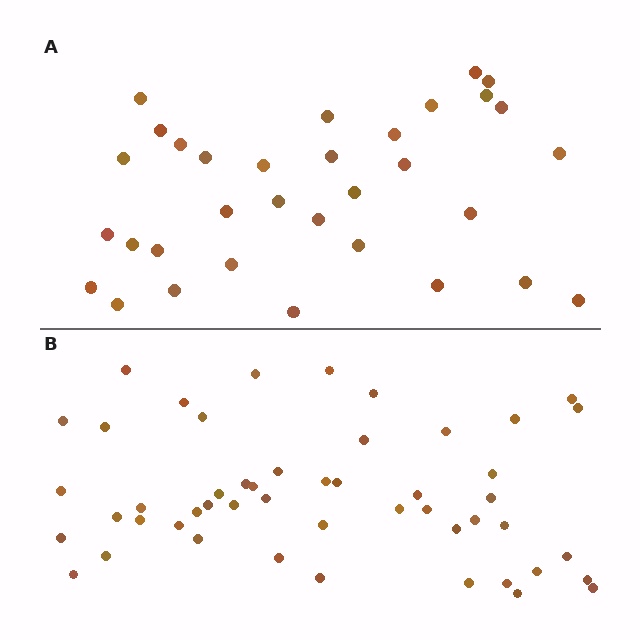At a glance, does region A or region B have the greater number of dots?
Region B (the bottom region) has more dots.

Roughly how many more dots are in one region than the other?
Region B has approximately 15 more dots than region A.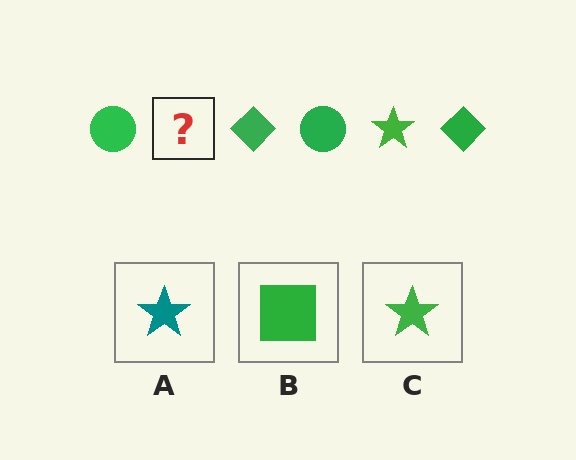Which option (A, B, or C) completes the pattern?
C.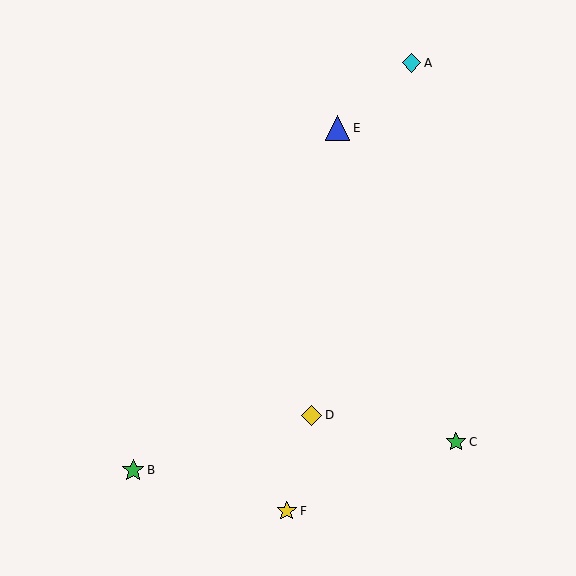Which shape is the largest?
The blue triangle (labeled E) is the largest.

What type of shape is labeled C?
Shape C is a green star.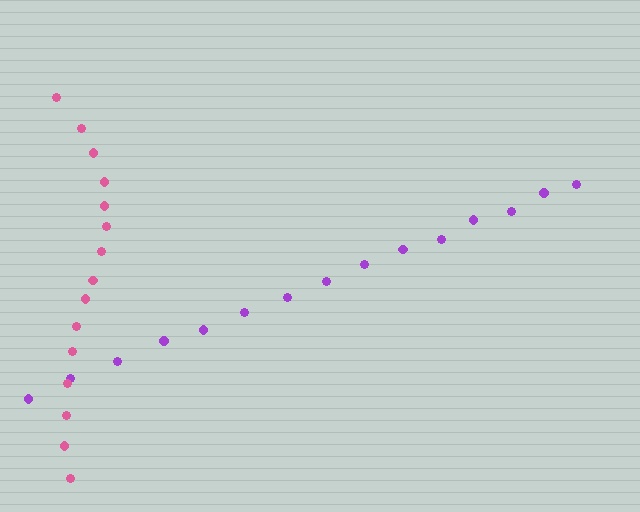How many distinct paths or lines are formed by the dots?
There are 2 distinct paths.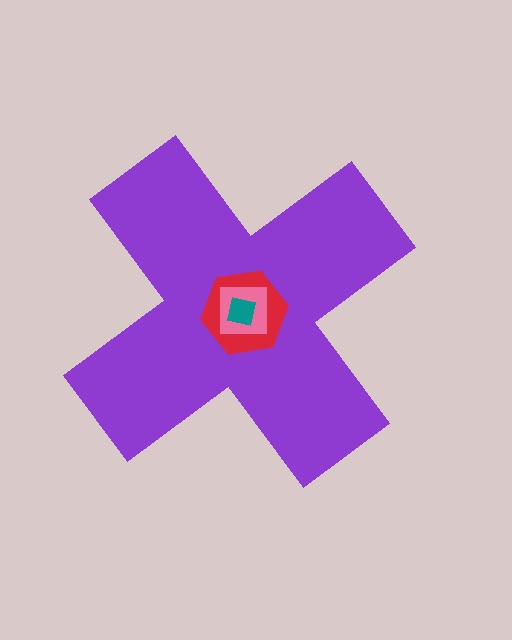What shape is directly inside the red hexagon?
The pink square.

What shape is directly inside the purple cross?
The red hexagon.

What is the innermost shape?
The teal square.